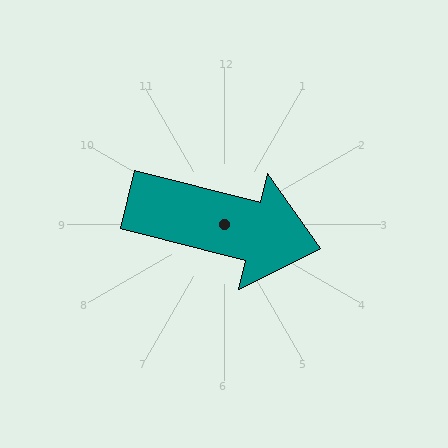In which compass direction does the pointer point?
East.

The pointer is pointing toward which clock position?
Roughly 3 o'clock.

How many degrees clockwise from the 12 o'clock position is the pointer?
Approximately 104 degrees.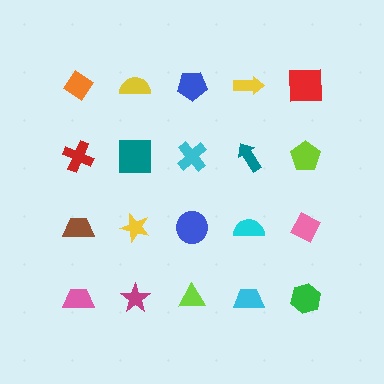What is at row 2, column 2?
A teal square.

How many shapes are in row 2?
5 shapes.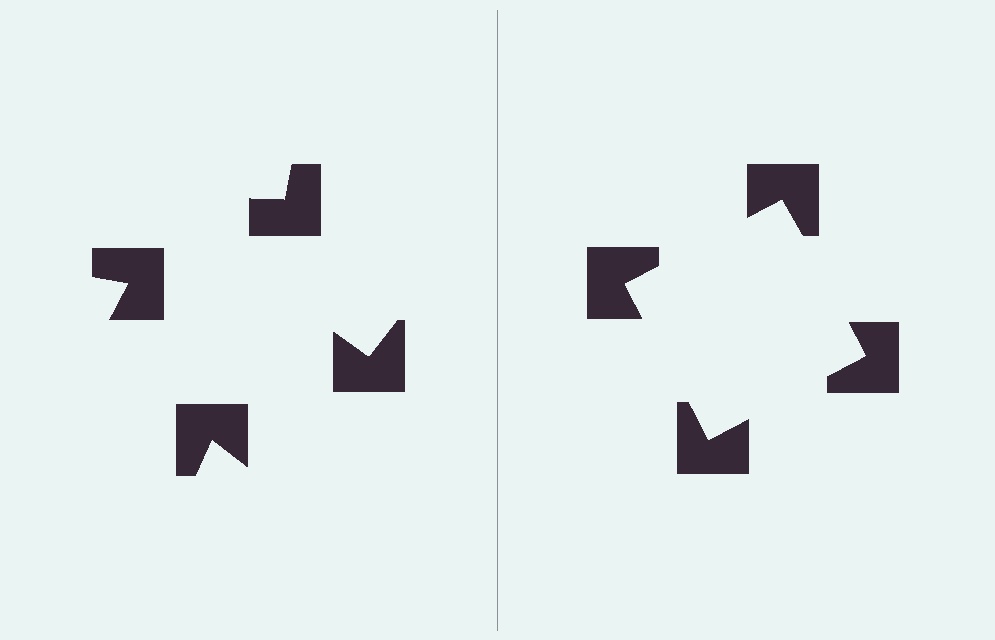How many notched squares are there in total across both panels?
8 — 4 on each side.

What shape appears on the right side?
An illusory square.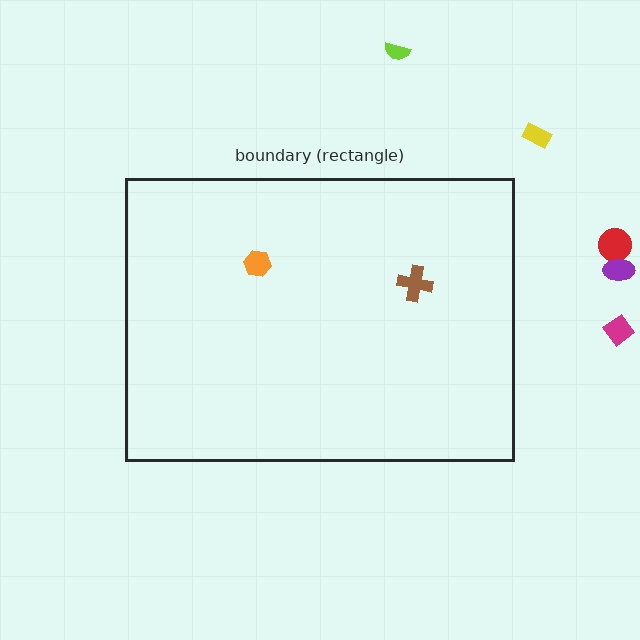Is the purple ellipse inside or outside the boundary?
Outside.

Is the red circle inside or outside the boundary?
Outside.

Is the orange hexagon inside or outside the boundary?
Inside.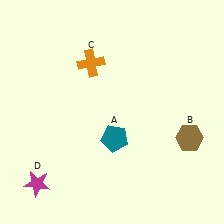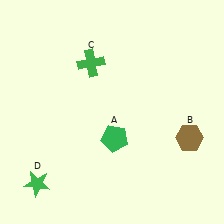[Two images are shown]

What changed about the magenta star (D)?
In Image 1, D is magenta. In Image 2, it changed to green.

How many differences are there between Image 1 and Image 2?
There are 3 differences between the two images.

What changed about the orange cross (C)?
In Image 1, C is orange. In Image 2, it changed to green.